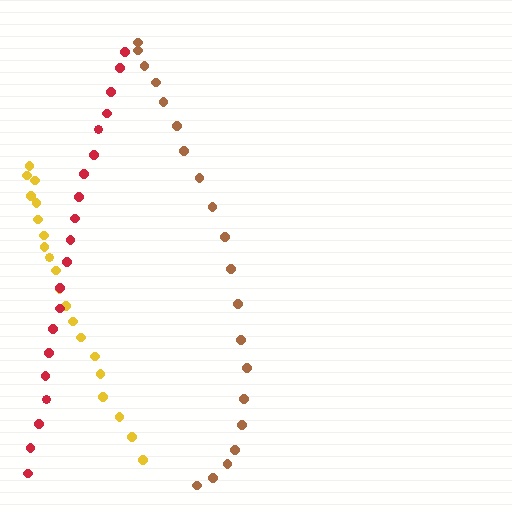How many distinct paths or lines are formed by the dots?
There are 3 distinct paths.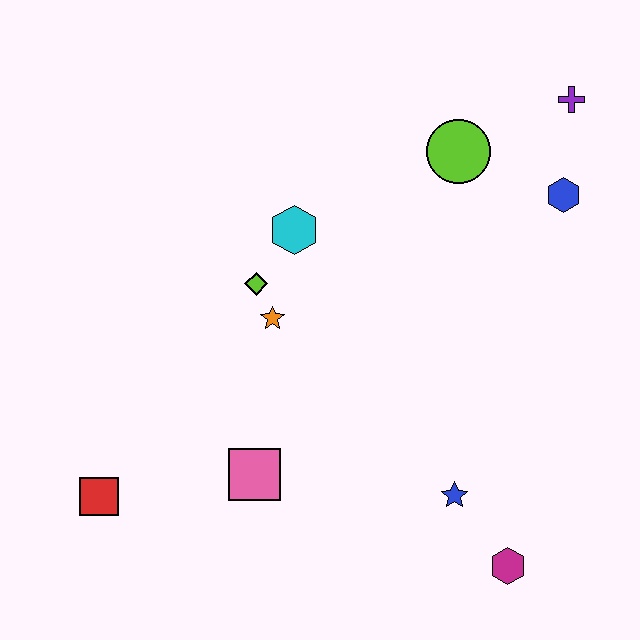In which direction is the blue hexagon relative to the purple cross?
The blue hexagon is below the purple cross.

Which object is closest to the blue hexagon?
The purple cross is closest to the blue hexagon.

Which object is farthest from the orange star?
The purple cross is farthest from the orange star.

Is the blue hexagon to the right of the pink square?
Yes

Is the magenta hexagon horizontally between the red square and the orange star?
No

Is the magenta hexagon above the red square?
No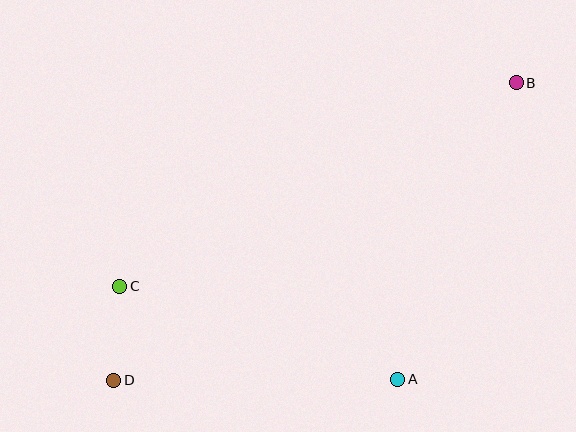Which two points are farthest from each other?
Points B and D are farthest from each other.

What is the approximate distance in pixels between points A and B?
The distance between A and B is approximately 320 pixels.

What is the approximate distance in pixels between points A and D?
The distance between A and D is approximately 284 pixels.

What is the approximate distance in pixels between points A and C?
The distance between A and C is approximately 293 pixels.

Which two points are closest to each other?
Points C and D are closest to each other.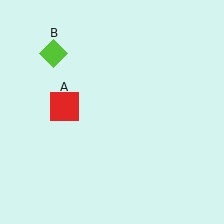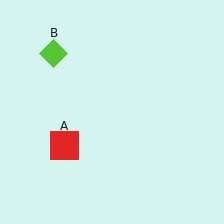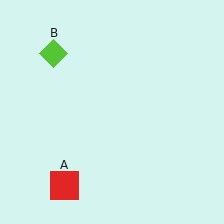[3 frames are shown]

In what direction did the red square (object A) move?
The red square (object A) moved down.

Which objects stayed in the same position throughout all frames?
Lime diamond (object B) remained stationary.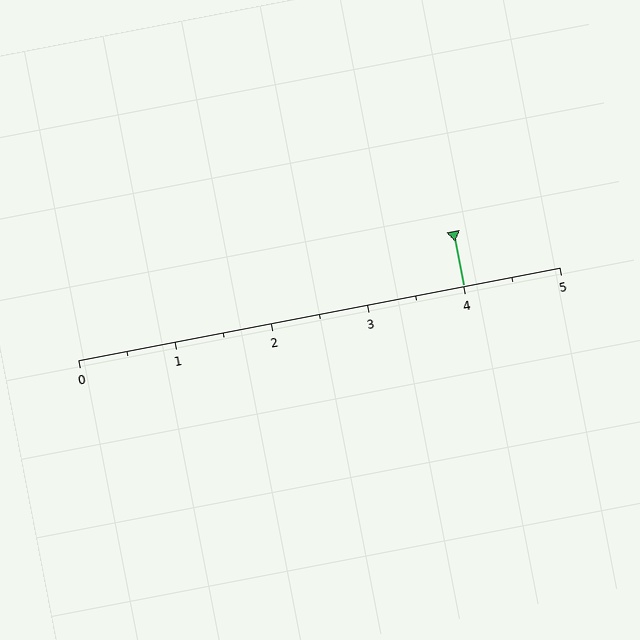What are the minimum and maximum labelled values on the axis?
The axis runs from 0 to 5.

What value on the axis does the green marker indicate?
The marker indicates approximately 4.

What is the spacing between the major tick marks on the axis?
The major ticks are spaced 1 apart.